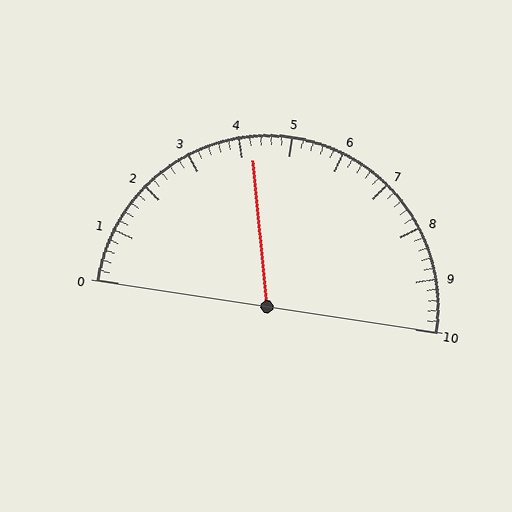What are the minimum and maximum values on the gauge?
The gauge ranges from 0 to 10.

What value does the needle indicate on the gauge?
The needle indicates approximately 4.2.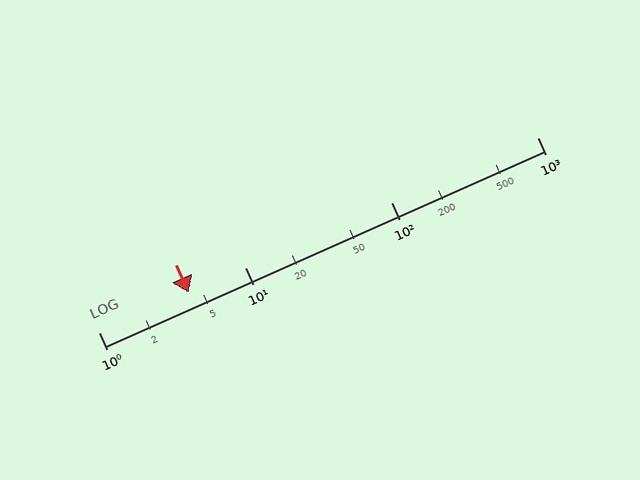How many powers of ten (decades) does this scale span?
The scale spans 3 decades, from 1 to 1000.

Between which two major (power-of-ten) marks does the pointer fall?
The pointer is between 1 and 10.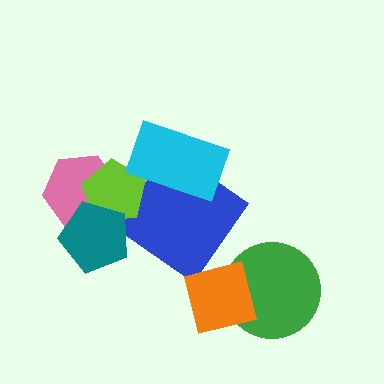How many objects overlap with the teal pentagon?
2 objects overlap with the teal pentagon.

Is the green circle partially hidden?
Yes, it is partially covered by another shape.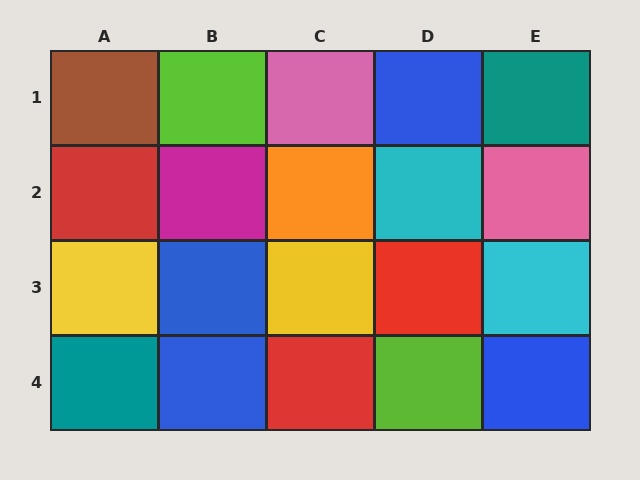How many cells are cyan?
2 cells are cyan.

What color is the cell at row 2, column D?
Cyan.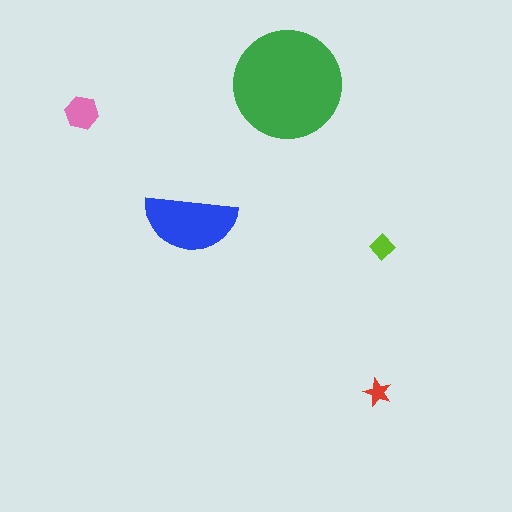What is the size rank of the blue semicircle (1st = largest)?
2nd.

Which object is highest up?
The green circle is topmost.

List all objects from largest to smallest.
The green circle, the blue semicircle, the pink hexagon, the lime diamond, the red star.